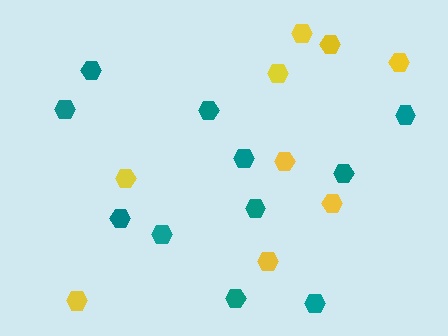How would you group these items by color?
There are 2 groups: one group of teal hexagons (11) and one group of yellow hexagons (9).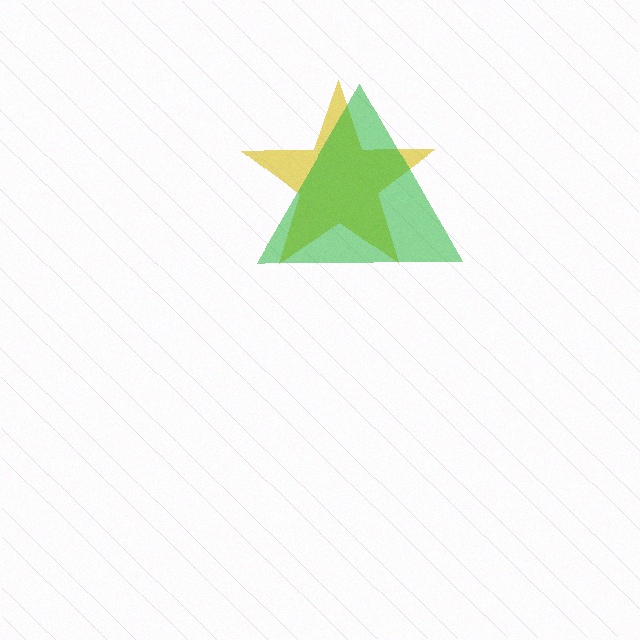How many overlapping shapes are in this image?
There are 2 overlapping shapes in the image.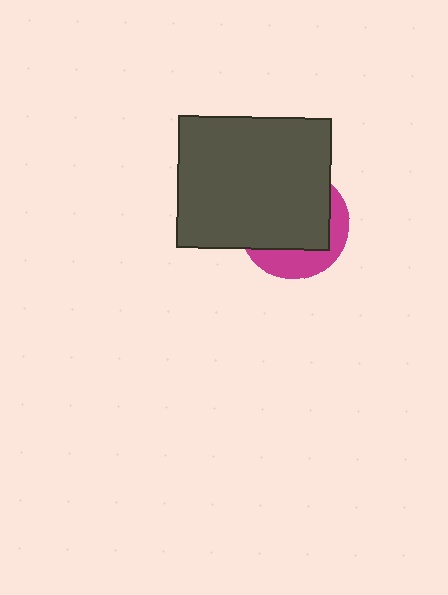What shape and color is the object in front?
The object in front is a dark gray rectangle.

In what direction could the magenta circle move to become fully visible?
The magenta circle could move toward the lower-right. That would shift it out from behind the dark gray rectangle entirely.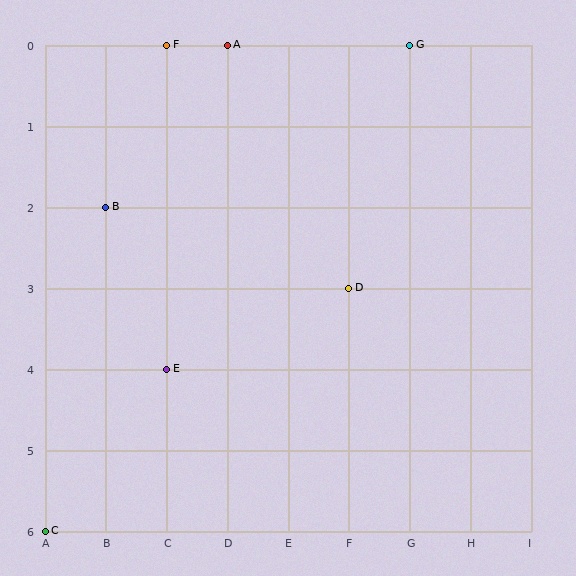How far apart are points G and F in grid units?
Points G and F are 4 columns apart.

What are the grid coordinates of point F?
Point F is at grid coordinates (C, 0).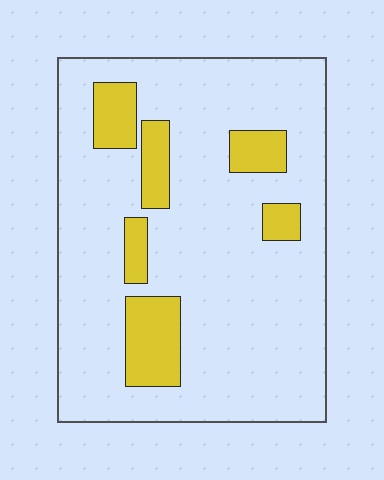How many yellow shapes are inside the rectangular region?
6.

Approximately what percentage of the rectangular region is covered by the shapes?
Approximately 15%.